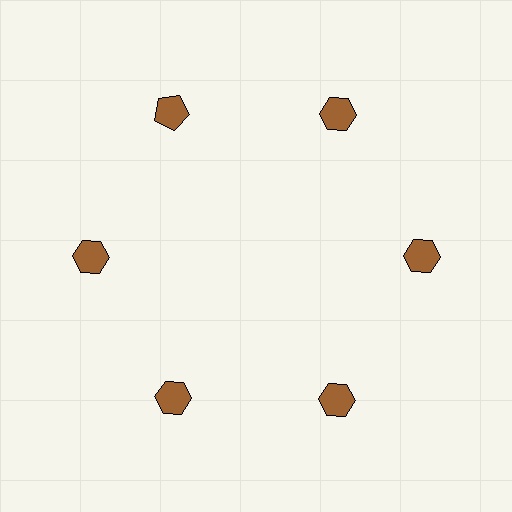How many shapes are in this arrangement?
There are 6 shapes arranged in a ring pattern.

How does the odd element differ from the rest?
It has a different shape: pentagon instead of hexagon.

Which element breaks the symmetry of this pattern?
The brown pentagon at roughly the 11 o'clock position breaks the symmetry. All other shapes are brown hexagons.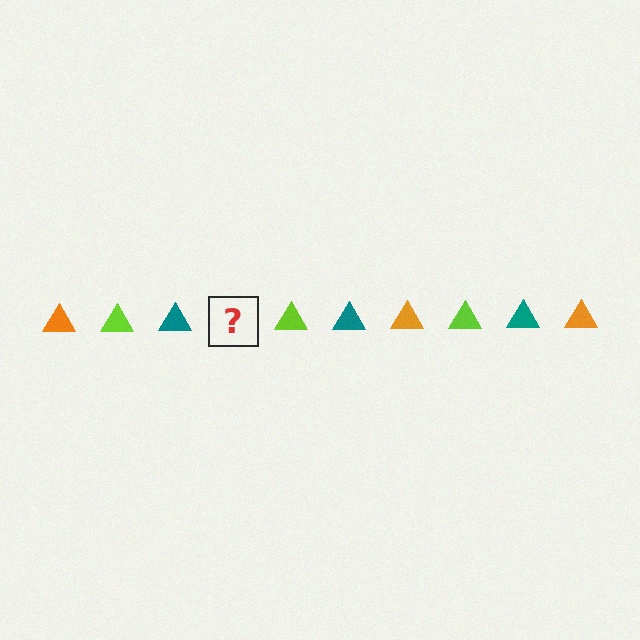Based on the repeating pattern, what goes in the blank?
The blank should be an orange triangle.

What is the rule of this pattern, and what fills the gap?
The rule is that the pattern cycles through orange, lime, teal triangles. The gap should be filled with an orange triangle.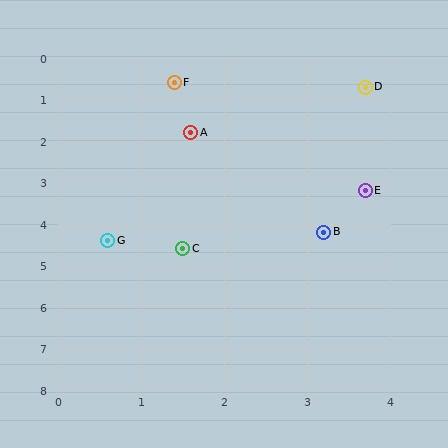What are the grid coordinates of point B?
Point B is at approximately (3.2, 4.2).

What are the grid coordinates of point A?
Point A is at approximately (1.6, 1.8).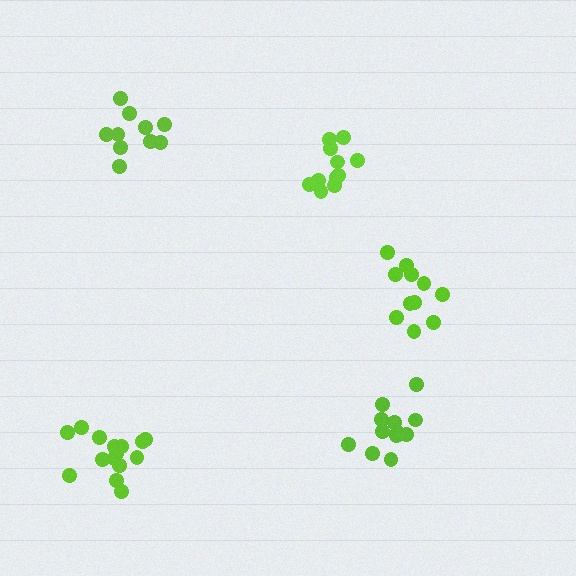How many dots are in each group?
Group 1: 11 dots, Group 2: 11 dots, Group 3: 15 dots, Group 4: 12 dots, Group 5: 10 dots (59 total).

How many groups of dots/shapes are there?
There are 5 groups.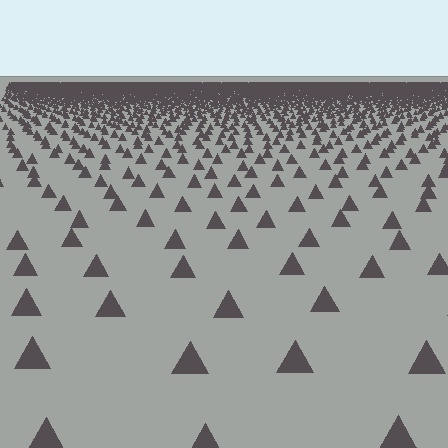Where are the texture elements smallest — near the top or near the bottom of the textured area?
Near the top.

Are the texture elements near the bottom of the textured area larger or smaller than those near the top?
Larger. Near the bottom, elements are closer to the viewer and appear at a bigger on-screen size.